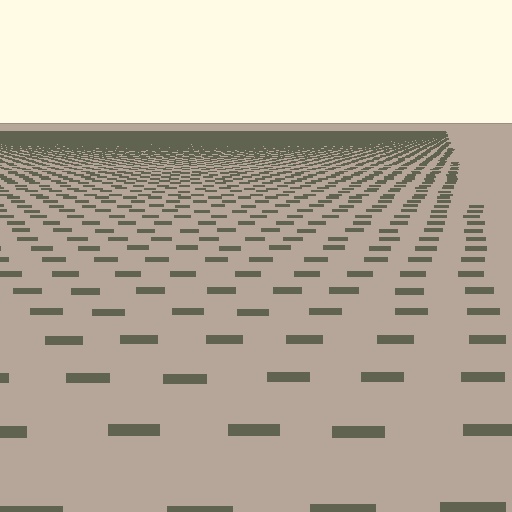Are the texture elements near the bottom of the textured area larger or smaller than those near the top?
Larger. Near the bottom, elements are closer to the viewer and appear at a bigger on-screen size.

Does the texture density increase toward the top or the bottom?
Density increases toward the top.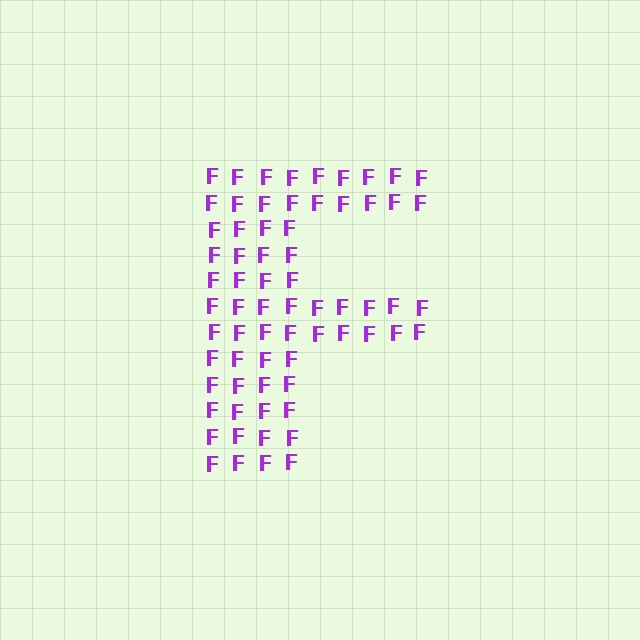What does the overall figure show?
The overall figure shows the letter F.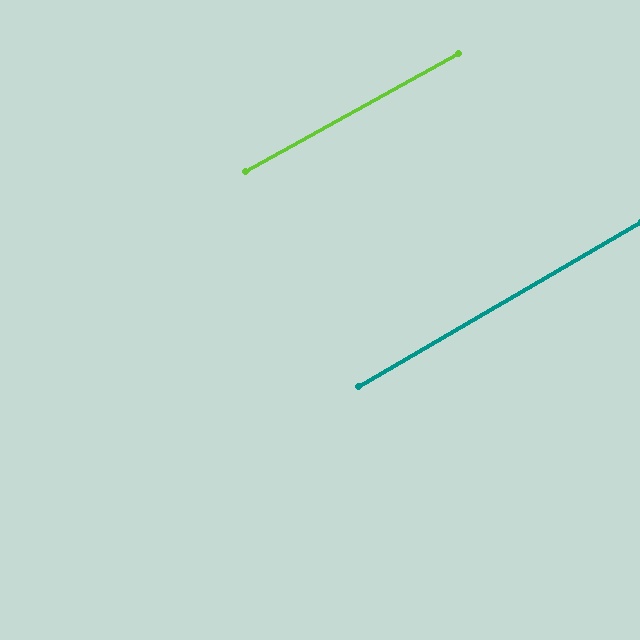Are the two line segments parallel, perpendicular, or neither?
Parallel — their directions differ by only 1.1°.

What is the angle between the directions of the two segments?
Approximately 1 degree.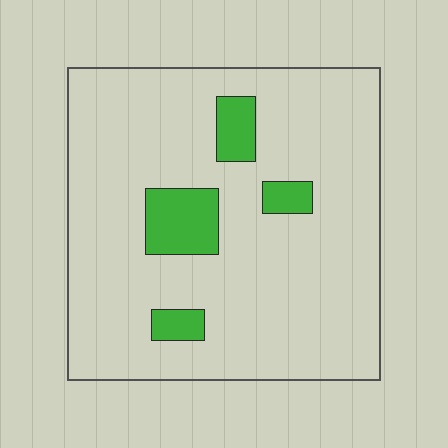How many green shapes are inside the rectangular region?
4.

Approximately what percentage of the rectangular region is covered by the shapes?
Approximately 10%.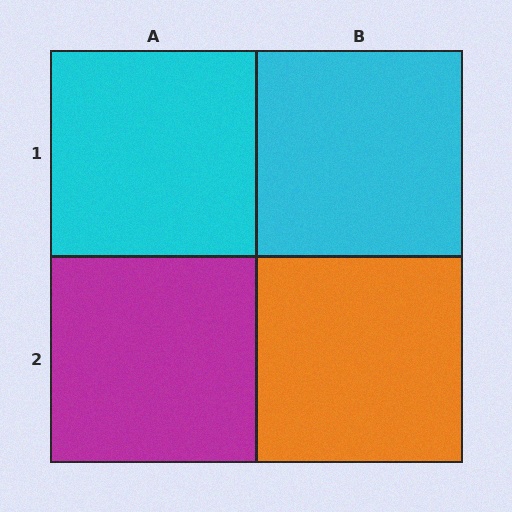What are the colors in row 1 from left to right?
Cyan, cyan.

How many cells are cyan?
2 cells are cyan.